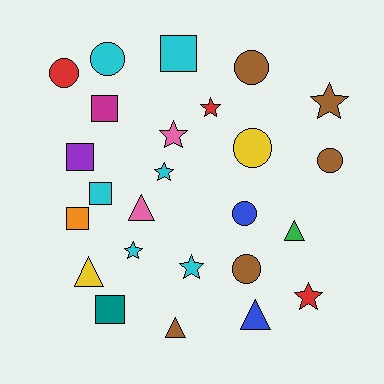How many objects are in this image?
There are 25 objects.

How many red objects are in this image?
There are 3 red objects.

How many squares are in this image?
There are 6 squares.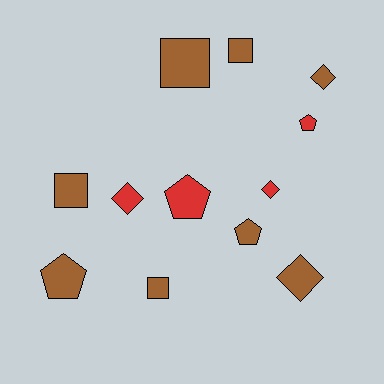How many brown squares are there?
There are 4 brown squares.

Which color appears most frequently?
Brown, with 8 objects.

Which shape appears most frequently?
Diamond, with 4 objects.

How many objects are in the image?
There are 12 objects.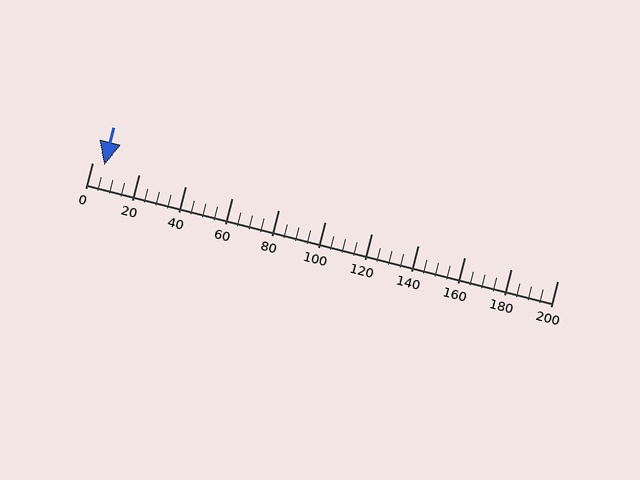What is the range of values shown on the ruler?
The ruler shows values from 0 to 200.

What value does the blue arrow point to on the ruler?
The blue arrow points to approximately 5.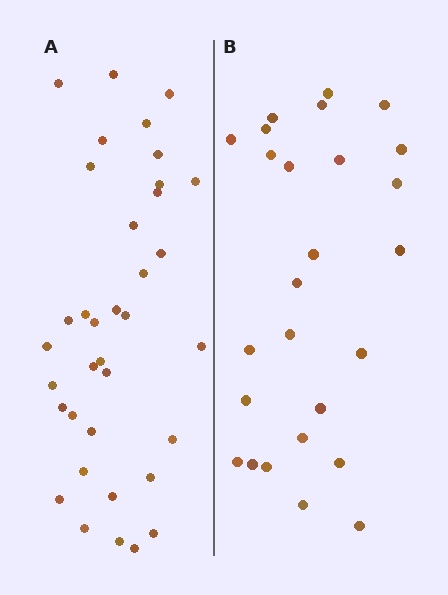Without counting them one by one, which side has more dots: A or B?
Region A (the left region) has more dots.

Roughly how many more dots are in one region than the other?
Region A has roughly 10 or so more dots than region B.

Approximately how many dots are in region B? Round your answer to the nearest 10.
About 30 dots. (The exact count is 26, which rounds to 30.)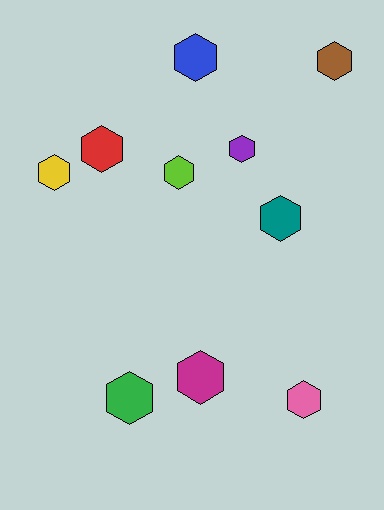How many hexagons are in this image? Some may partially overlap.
There are 10 hexagons.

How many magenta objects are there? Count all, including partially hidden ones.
There is 1 magenta object.